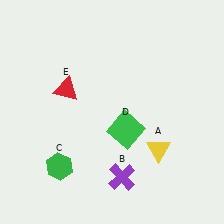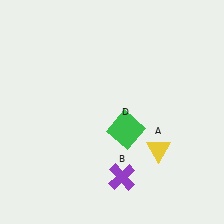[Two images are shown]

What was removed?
The red triangle (E), the green hexagon (C) were removed in Image 2.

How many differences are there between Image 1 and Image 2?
There are 2 differences between the two images.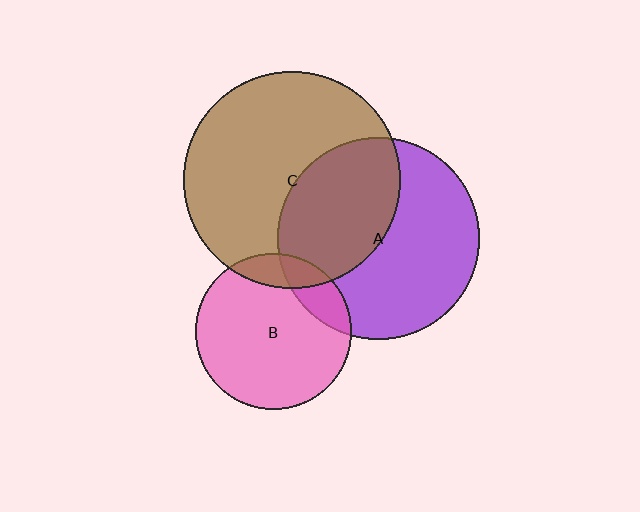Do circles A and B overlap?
Yes.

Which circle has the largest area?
Circle C (brown).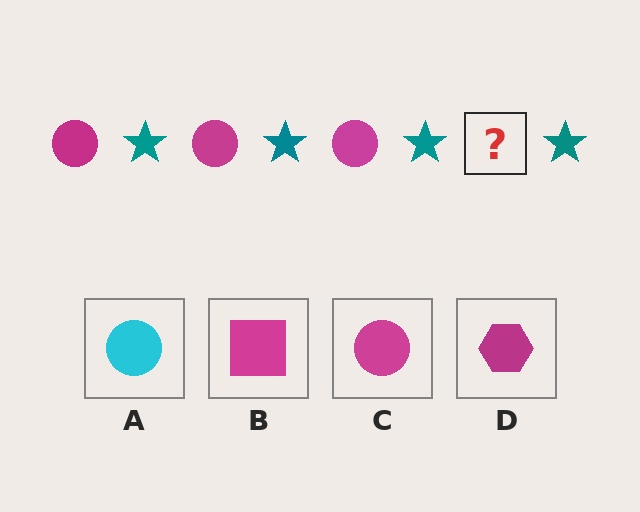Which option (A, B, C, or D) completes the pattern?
C.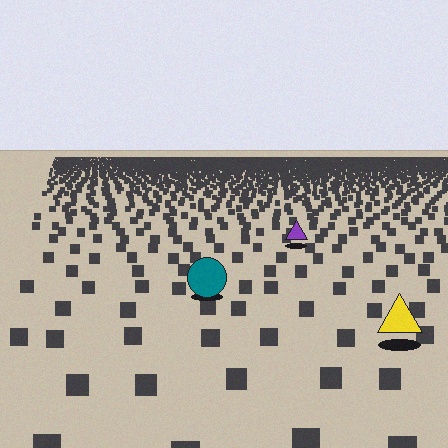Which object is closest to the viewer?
The yellow triangle is closest. The texture marks near it are larger and more spread out.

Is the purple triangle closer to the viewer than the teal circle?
No. The teal circle is closer — you can tell from the texture gradient: the ground texture is coarser near it.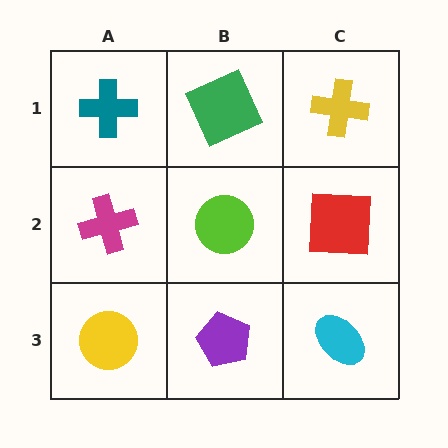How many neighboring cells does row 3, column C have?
2.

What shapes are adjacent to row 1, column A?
A magenta cross (row 2, column A), a green square (row 1, column B).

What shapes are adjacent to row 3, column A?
A magenta cross (row 2, column A), a purple pentagon (row 3, column B).